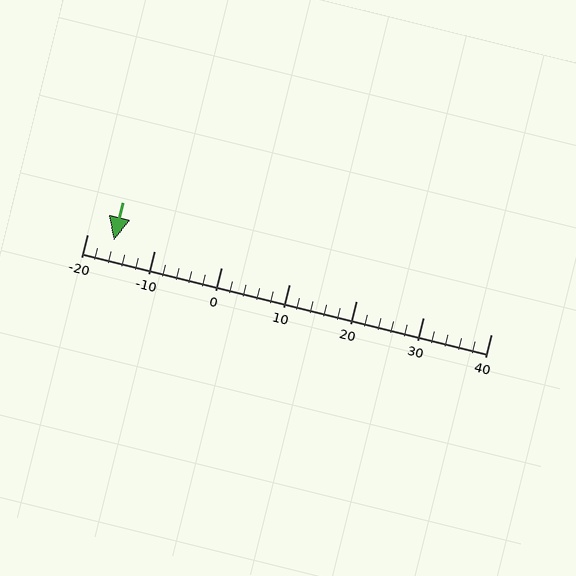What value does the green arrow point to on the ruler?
The green arrow points to approximately -16.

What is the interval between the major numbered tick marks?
The major tick marks are spaced 10 units apart.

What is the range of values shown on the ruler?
The ruler shows values from -20 to 40.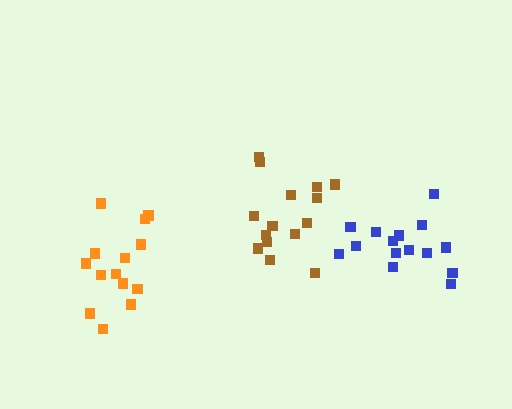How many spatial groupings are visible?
There are 3 spatial groupings.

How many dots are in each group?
Group 1: 15 dots, Group 2: 14 dots, Group 3: 15 dots (44 total).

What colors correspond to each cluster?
The clusters are colored: brown, orange, blue.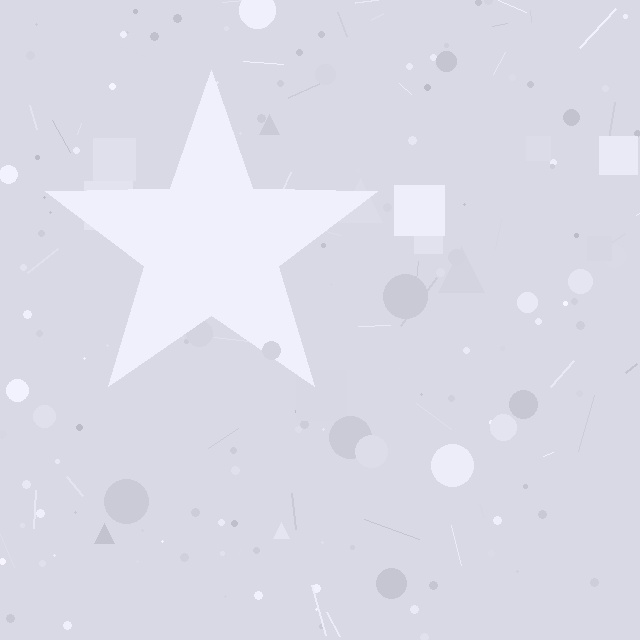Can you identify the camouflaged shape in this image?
The camouflaged shape is a star.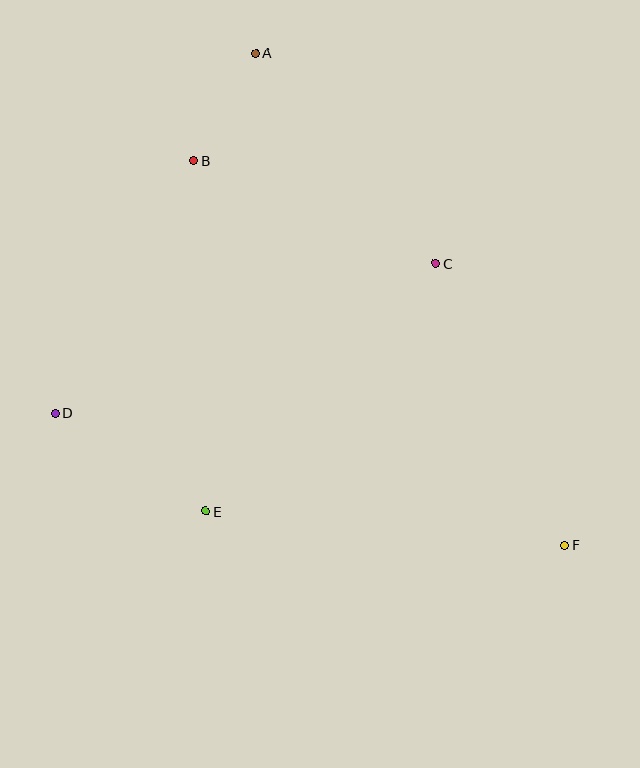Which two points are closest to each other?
Points A and B are closest to each other.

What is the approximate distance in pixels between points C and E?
The distance between C and E is approximately 338 pixels.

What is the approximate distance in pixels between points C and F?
The distance between C and F is approximately 309 pixels.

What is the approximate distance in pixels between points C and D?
The distance between C and D is approximately 409 pixels.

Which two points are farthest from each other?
Points A and F are farthest from each other.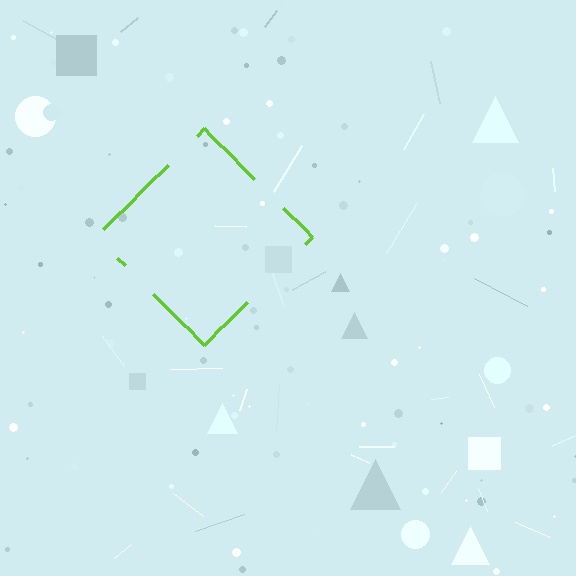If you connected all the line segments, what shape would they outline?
They would outline a diamond.